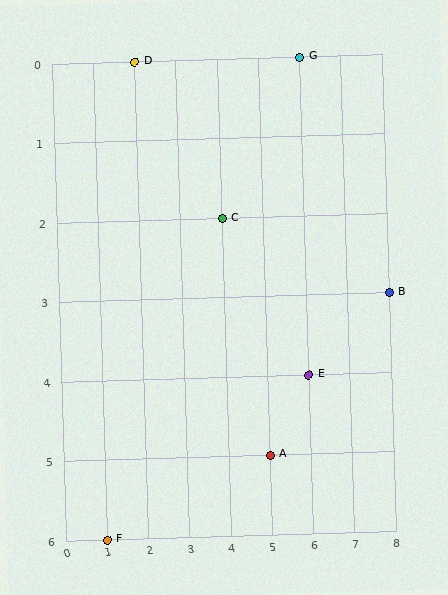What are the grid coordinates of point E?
Point E is at grid coordinates (6, 4).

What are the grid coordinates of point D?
Point D is at grid coordinates (2, 0).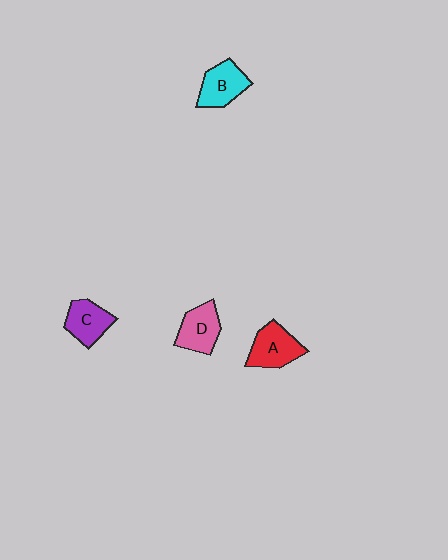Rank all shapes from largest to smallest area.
From largest to smallest: A (red), B (cyan), D (pink), C (purple).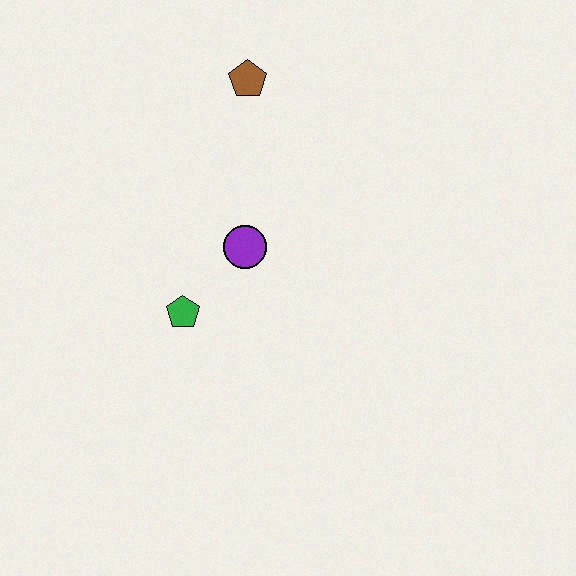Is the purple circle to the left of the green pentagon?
No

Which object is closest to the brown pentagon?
The purple circle is closest to the brown pentagon.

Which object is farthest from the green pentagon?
The brown pentagon is farthest from the green pentagon.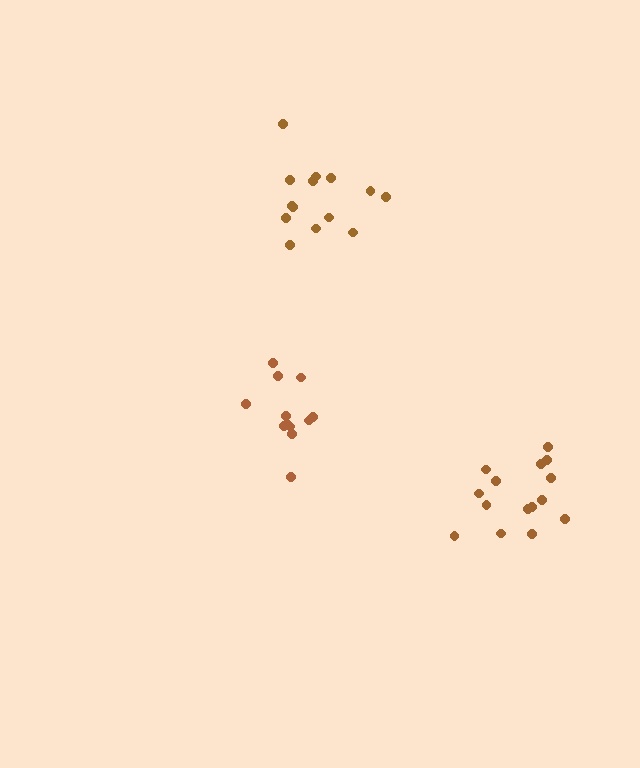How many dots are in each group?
Group 1: 14 dots, Group 2: 12 dots, Group 3: 15 dots (41 total).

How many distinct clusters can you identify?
There are 3 distinct clusters.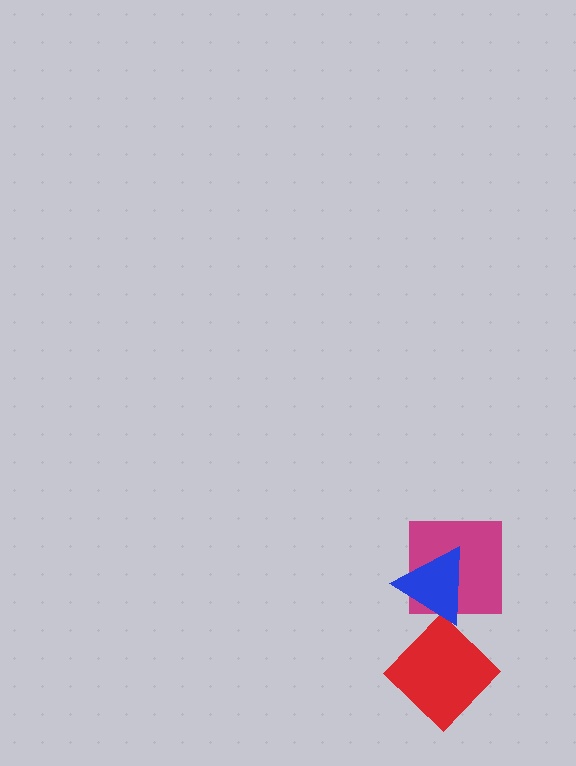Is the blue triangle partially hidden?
No, no other shape covers it.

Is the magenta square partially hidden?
Yes, it is partially covered by another shape.